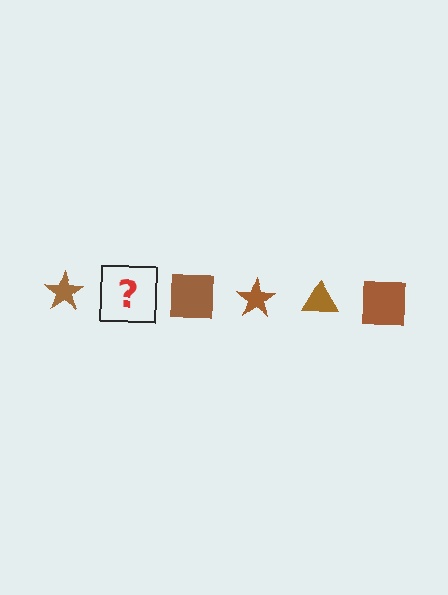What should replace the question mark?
The question mark should be replaced with a brown triangle.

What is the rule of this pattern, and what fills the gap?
The rule is that the pattern cycles through star, triangle, square shapes in brown. The gap should be filled with a brown triangle.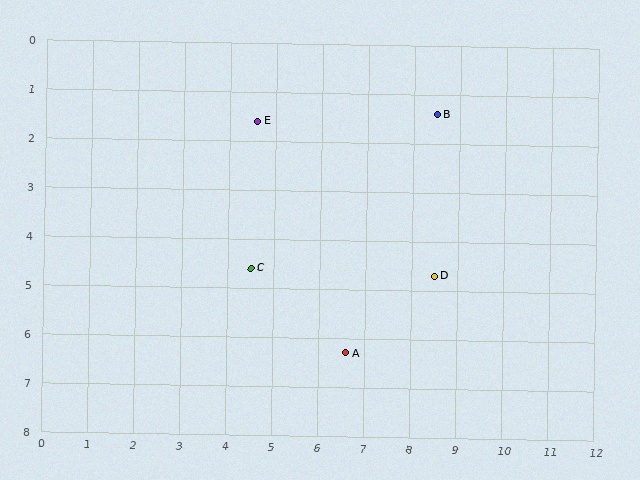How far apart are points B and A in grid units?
Points B and A are about 5.3 grid units apart.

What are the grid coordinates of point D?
Point D is at approximately (8.5, 4.7).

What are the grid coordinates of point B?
Point B is at approximately (8.5, 1.4).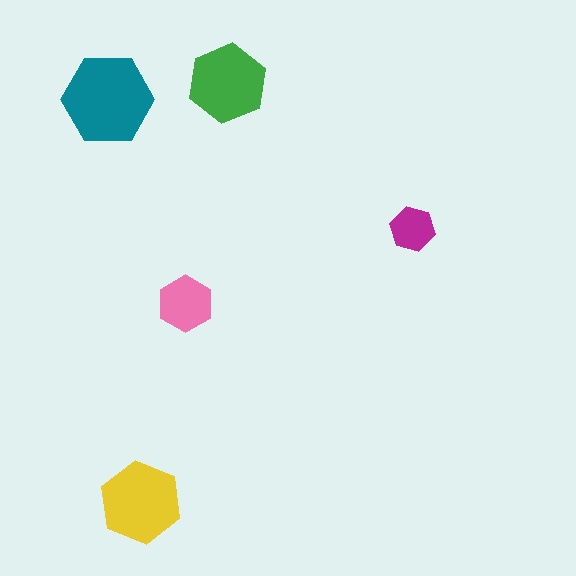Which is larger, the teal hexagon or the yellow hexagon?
The teal one.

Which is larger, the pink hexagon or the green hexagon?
The green one.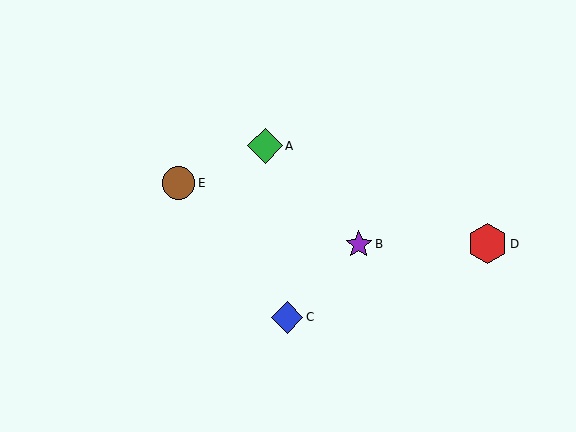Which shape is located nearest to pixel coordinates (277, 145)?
The green diamond (labeled A) at (265, 146) is nearest to that location.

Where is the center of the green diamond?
The center of the green diamond is at (265, 146).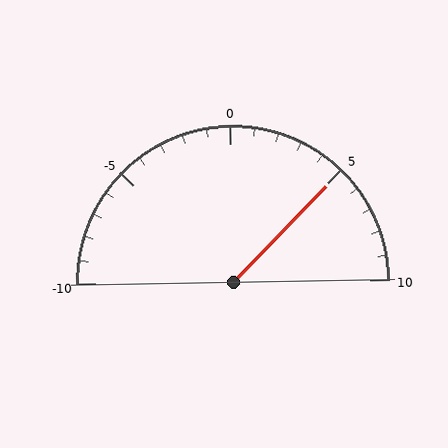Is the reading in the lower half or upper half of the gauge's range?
The reading is in the upper half of the range (-10 to 10).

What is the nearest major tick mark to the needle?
The nearest major tick mark is 5.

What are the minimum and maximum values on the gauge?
The gauge ranges from -10 to 10.